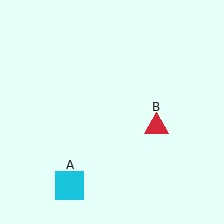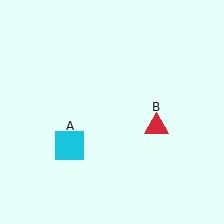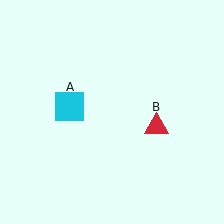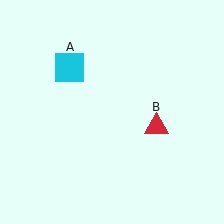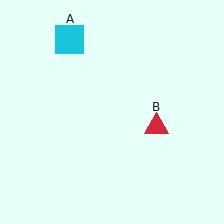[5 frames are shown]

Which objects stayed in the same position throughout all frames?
Red triangle (object B) remained stationary.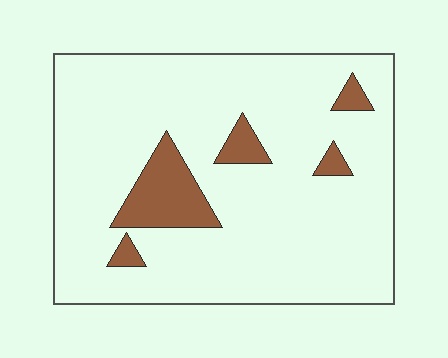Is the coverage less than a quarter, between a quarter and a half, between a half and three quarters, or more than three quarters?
Less than a quarter.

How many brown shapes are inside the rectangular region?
5.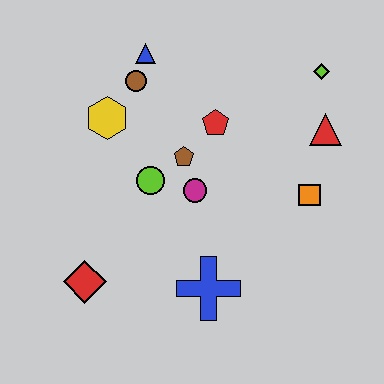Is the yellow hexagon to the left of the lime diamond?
Yes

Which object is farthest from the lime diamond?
The red diamond is farthest from the lime diamond.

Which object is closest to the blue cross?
The magenta circle is closest to the blue cross.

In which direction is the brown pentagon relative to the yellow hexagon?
The brown pentagon is to the right of the yellow hexagon.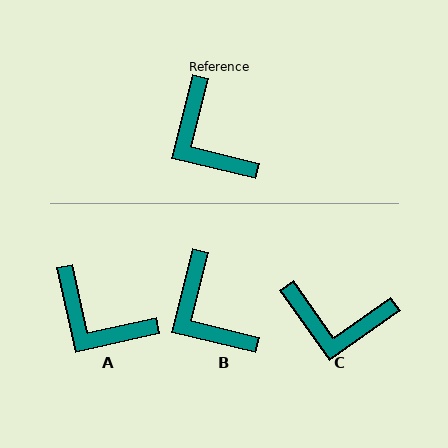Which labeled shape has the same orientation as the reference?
B.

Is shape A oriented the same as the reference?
No, it is off by about 27 degrees.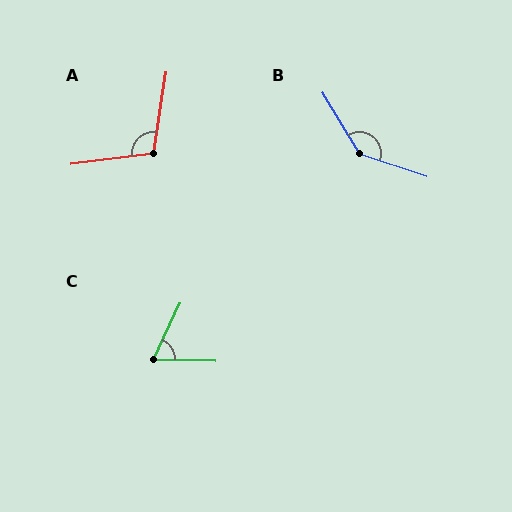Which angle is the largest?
B, at approximately 139 degrees.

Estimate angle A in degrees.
Approximately 106 degrees.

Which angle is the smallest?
C, at approximately 67 degrees.